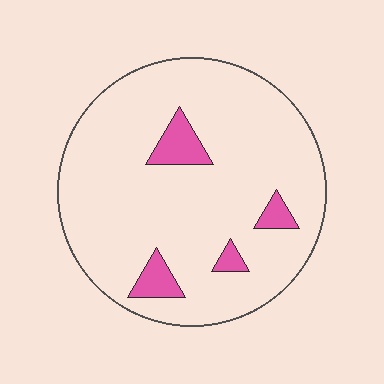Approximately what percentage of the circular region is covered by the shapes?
Approximately 10%.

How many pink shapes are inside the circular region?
4.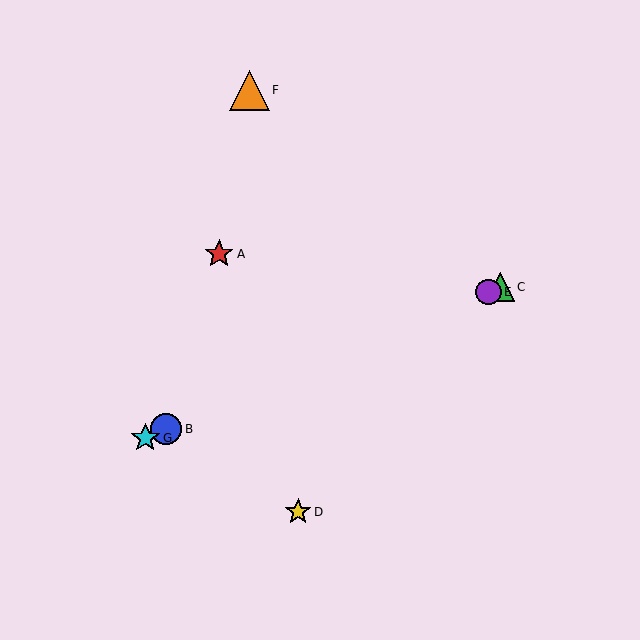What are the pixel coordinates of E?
Object E is at (488, 292).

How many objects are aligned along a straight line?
4 objects (B, C, E, G) are aligned along a straight line.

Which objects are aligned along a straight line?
Objects B, C, E, G are aligned along a straight line.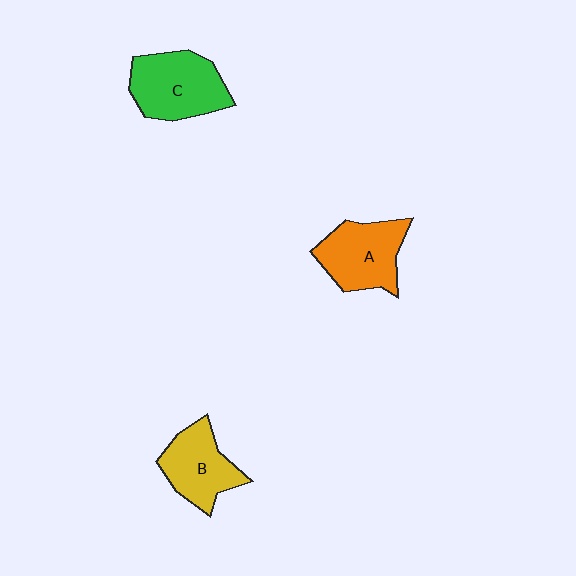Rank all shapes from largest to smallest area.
From largest to smallest: C (green), A (orange), B (yellow).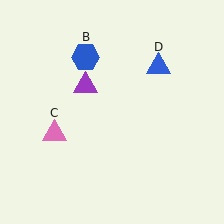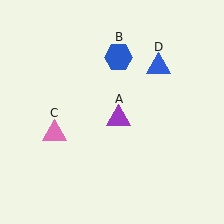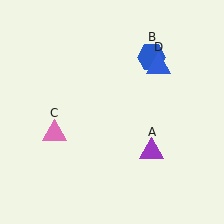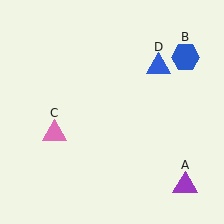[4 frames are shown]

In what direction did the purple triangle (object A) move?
The purple triangle (object A) moved down and to the right.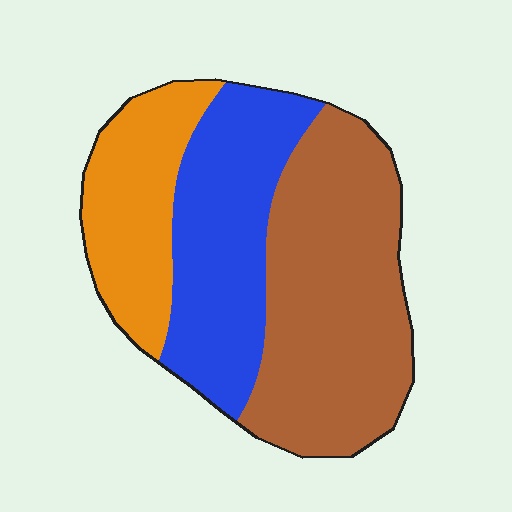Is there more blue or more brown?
Brown.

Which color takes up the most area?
Brown, at roughly 45%.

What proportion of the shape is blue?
Blue covers around 30% of the shape.